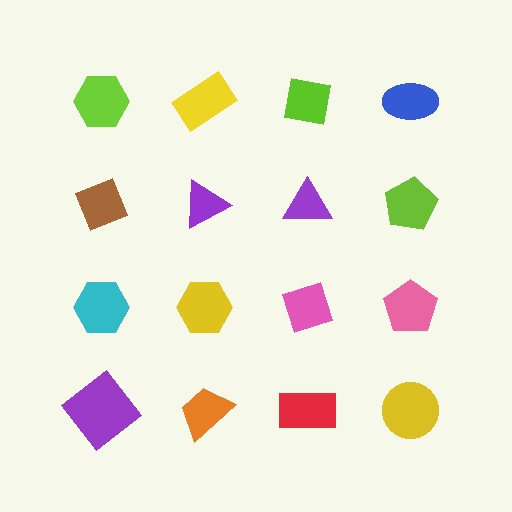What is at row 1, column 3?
A lime square.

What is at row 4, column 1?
A purple diamond.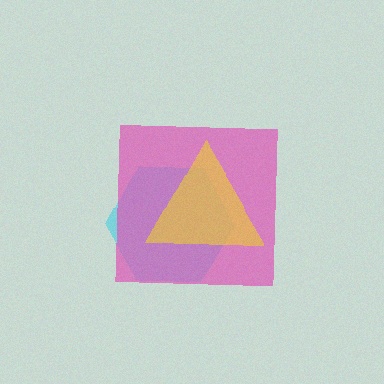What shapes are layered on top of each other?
The layered shapes are: a cyan hexagon, a pink square, a yellow triangle.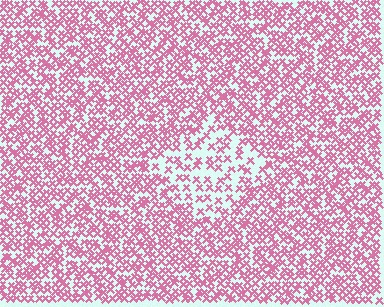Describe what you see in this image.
The image contains small pink elements arranged at two different densities. A diamond-shaped region is visible where the elements are less densely packed than the surrounding area.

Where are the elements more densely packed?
The elements are more densely packed outside the diamond boundary.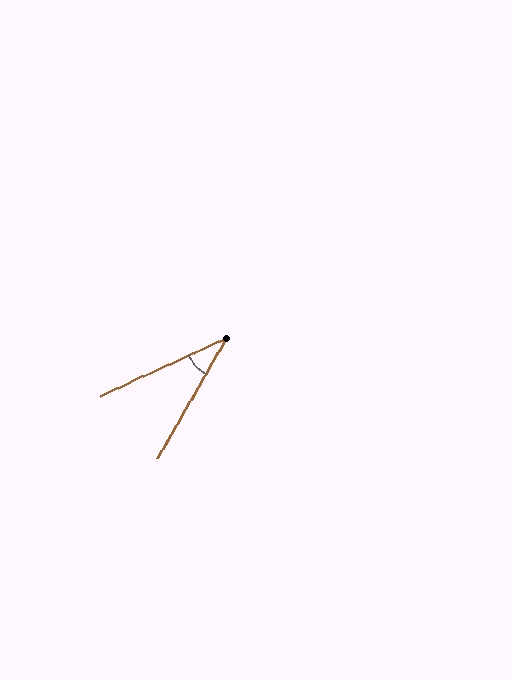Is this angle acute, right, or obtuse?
It is acute.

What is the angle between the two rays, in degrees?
Approximately 35 degrees.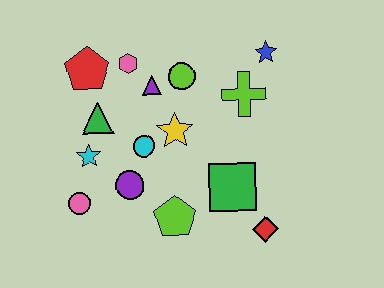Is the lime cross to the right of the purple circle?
Yes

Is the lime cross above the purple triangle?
No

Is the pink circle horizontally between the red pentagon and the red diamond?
No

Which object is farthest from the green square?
The red pentagon is farthest from the green square.